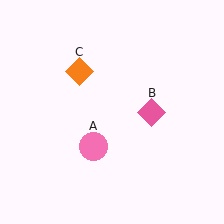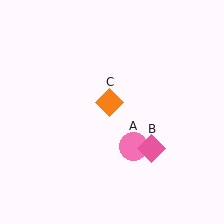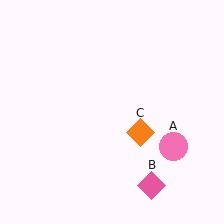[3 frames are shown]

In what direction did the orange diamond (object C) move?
The orange diamond (object C) moved down and to the right.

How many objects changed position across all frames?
3 objects changed position: pink circle (object A), pink diamond (object B), orange diamond (object C).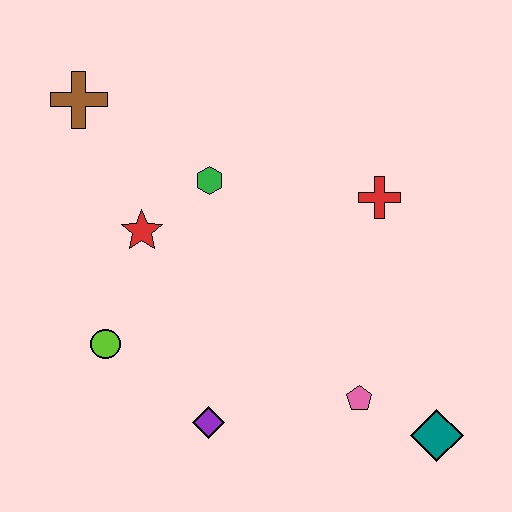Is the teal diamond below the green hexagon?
Yes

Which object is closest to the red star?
The green hexagon is closest to the red star.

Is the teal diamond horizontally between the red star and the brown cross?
No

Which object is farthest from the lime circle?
The teal diamond is farthest from the lime circle.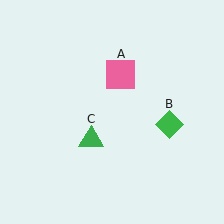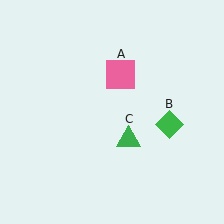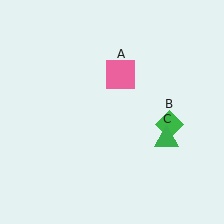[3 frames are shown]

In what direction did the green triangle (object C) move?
The green triangle (object C) moved right.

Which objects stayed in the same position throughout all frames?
Pink square (object A) and green diamond (object B) remained stationary.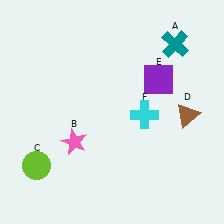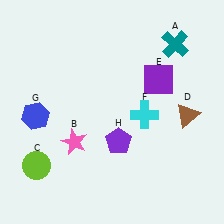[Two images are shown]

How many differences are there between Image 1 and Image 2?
There are 2 differences between the two images.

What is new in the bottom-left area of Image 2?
A blue hexagon (G) was added in the bottom-left area of Image 2.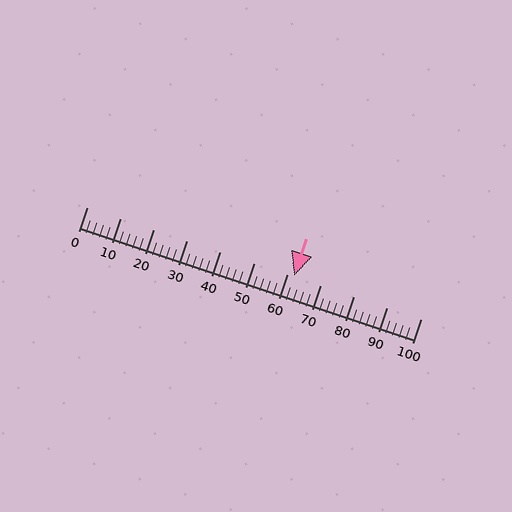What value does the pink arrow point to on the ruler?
The pink arrow points to approximately 62.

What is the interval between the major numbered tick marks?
The major tick marks are spaced 10 units apart.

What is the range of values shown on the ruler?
The ruler shows values from 0 to 100.